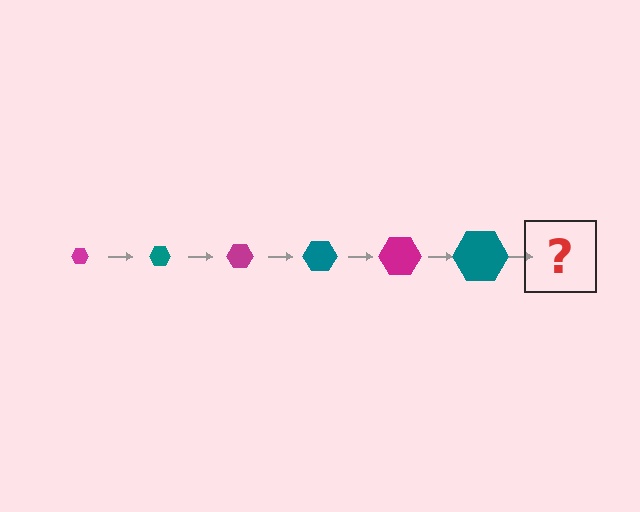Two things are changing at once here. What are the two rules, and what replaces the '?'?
The two rules are that the hexagon grows larger each step and the color cycles through magenta and teal. The '?' should be a magenta hexagon, larger than the previous one.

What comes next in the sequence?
The next element should be a magenta hexagon, larger than the previous one.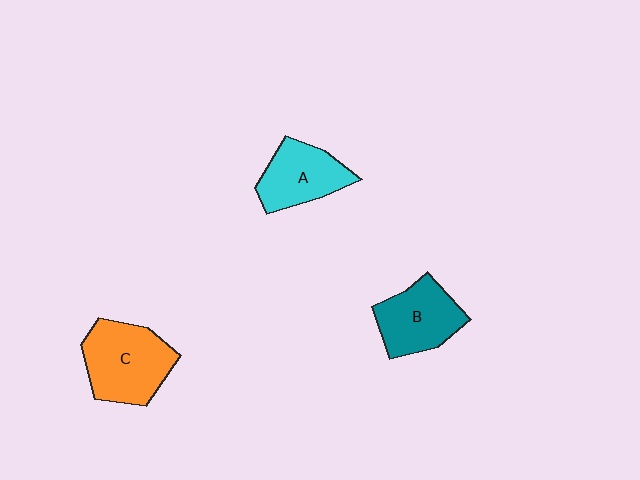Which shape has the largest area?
Shape C (orange).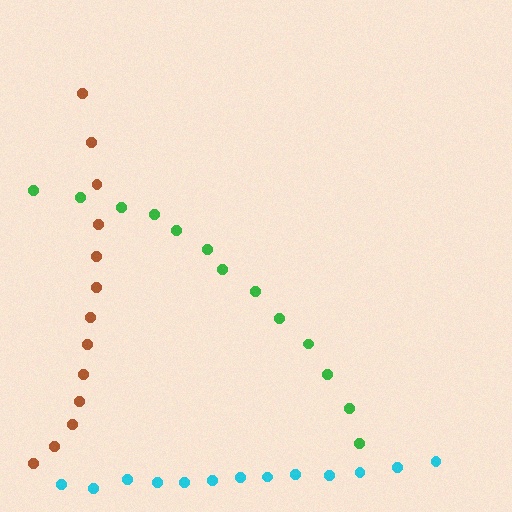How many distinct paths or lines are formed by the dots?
There are 3 distinct paths.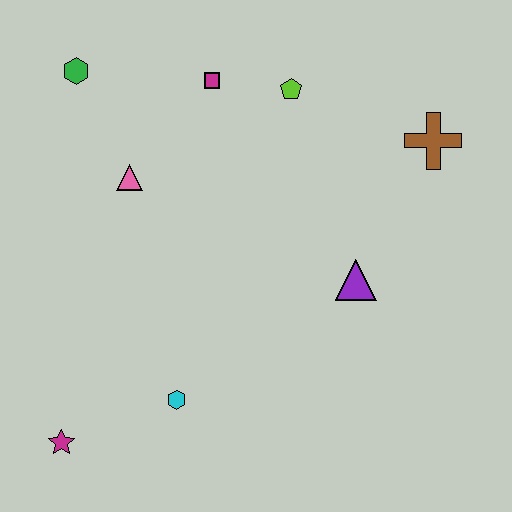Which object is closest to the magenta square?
The lime pentagon is closest to the magenta square.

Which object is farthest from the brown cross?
The magenta star is farthest from the brown cross.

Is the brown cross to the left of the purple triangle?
No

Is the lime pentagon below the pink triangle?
No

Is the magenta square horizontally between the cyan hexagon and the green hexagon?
No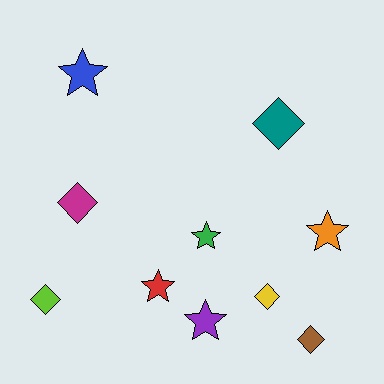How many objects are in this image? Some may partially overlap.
There are 10 objects.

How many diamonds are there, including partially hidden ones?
There are 5 diamonds.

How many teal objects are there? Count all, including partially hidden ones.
There is 1 teal object.